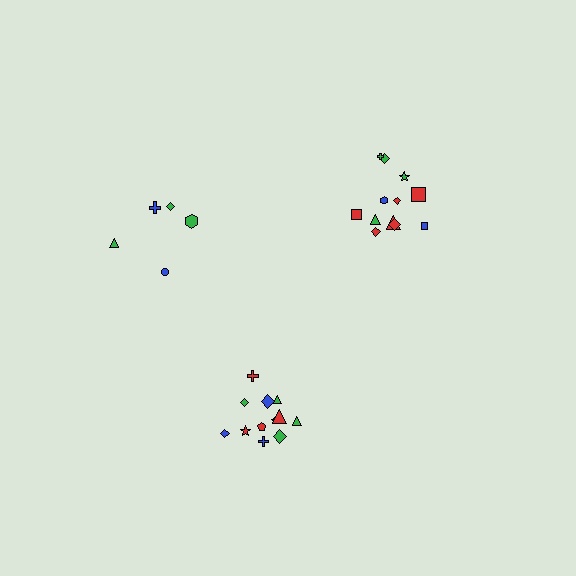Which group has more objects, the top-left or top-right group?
The top-right group.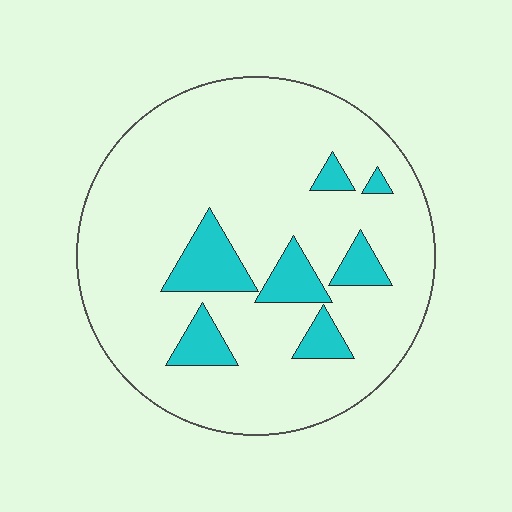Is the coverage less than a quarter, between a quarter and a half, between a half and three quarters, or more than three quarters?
Less than a quarter.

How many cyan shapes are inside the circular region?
7.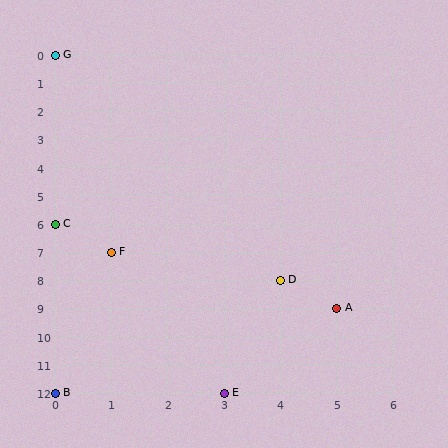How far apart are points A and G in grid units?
Points A and G are 5 columns and 9 rows apart (about 10.3 grid units diagonally).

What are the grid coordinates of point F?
Point F is at grid coordinates (1, 7).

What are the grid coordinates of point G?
Point G is at grid coordinates (0, 0).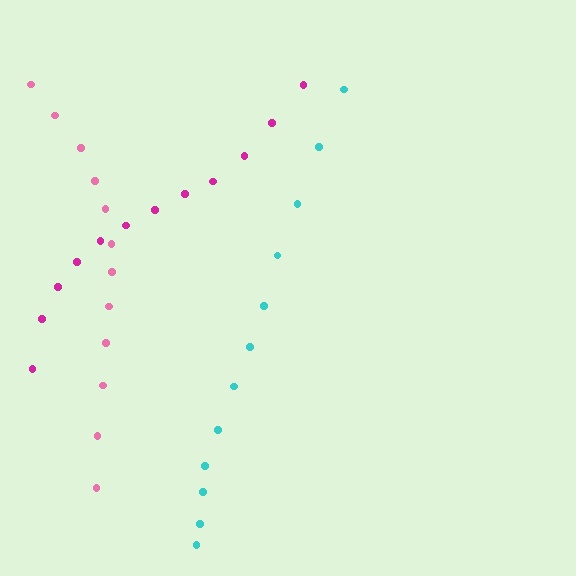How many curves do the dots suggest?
There are 3 distinct paths.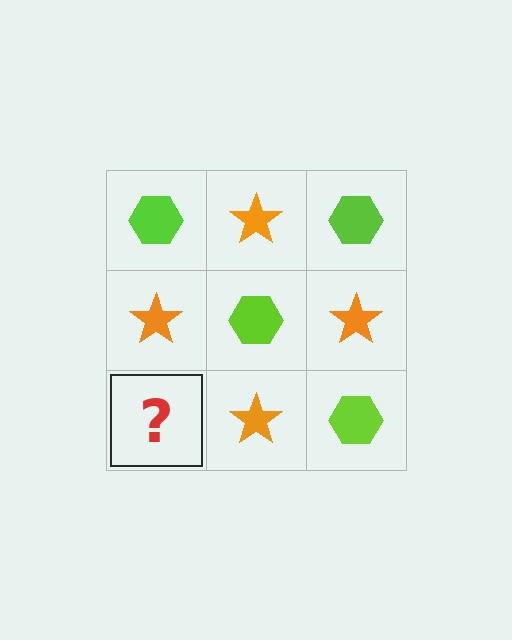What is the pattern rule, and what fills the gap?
The rule is that it alternates lime hexagon and orange star in a checkerboard pattern. The gap should be filled with a lime hexagon.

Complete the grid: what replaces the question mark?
The question mark should be replaced with a lime hexagon.